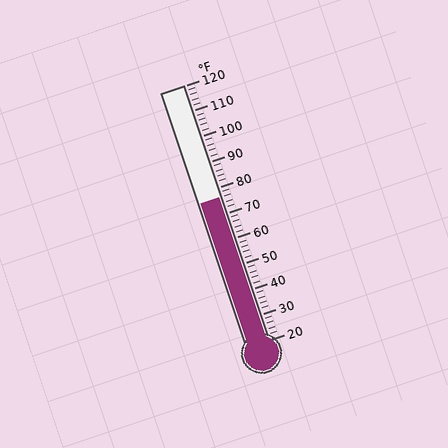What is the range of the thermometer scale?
The thermometer scale ranges from 20°F to 120°F.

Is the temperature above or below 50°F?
The temperature is above 50°F.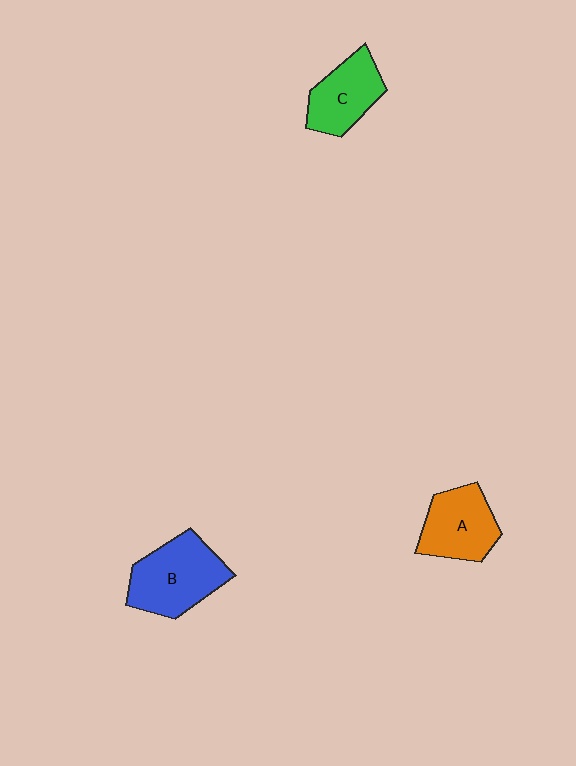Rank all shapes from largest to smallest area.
From largest to smallest: B (blue), A (orange), C (green).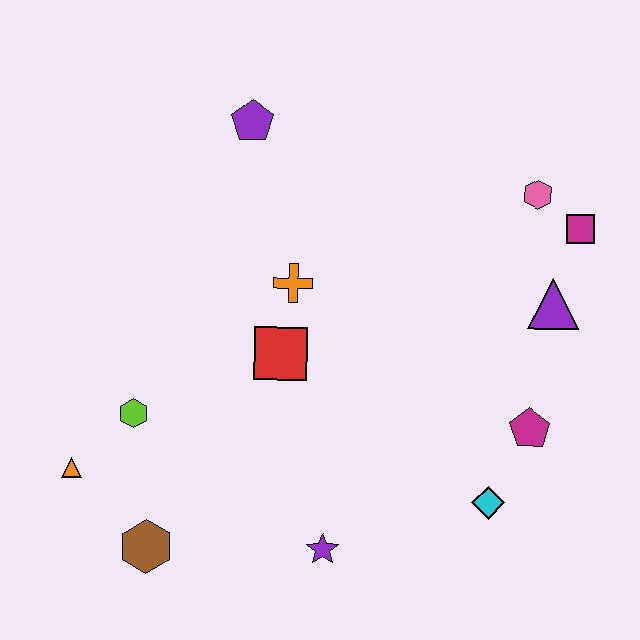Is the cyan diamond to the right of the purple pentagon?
Yes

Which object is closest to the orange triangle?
The lime hexagon is closest to the orange triangle.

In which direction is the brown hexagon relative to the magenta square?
The brown hexagon is to the left of the magenta square.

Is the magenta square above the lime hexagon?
Yes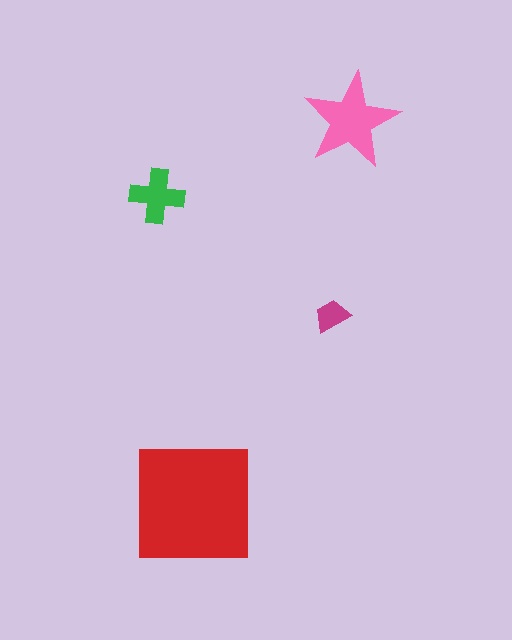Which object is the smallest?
The magenta trapezoid.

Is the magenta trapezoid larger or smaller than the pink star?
Smaller.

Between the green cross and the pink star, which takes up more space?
The pink star.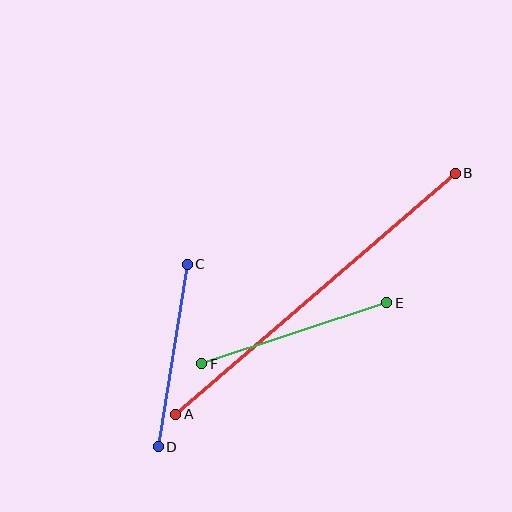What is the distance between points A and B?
The distance is approximately 369 pixels.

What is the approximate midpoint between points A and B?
The midpoint is at approximately (315, 294) pixels.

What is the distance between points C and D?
The distance is approximately 185 pixels.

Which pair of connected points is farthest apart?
Points A and B are farthest apart.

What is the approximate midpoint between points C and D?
The midpoint is at approximately (173, 355) pixels.